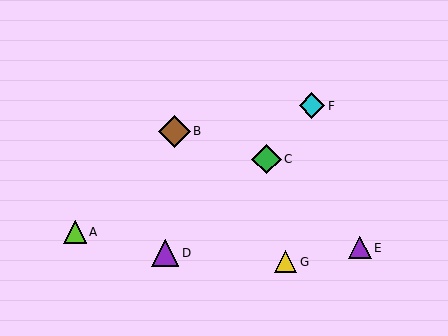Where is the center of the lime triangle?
The center of the lime triangle is at (75, 232).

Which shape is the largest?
The brown diamond (labeled B) is the largest.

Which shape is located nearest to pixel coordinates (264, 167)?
The green diamond (labeled C) at (267, 159) is nearest to that location.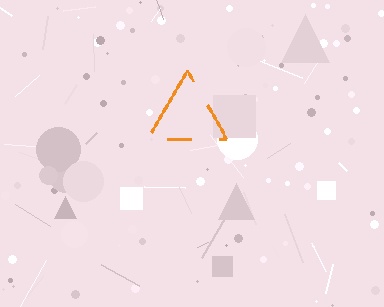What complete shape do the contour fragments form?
The contour fragments form a triangle.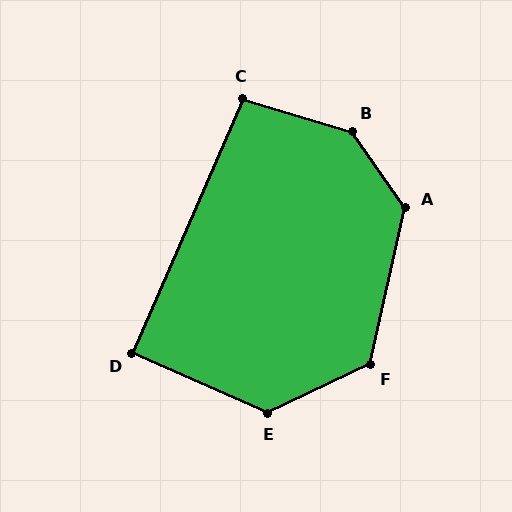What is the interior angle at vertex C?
Approximately 97 degrees (obtuse).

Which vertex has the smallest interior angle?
D, at approximately 90 degrees.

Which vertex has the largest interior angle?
B, at approximately 142 degrees.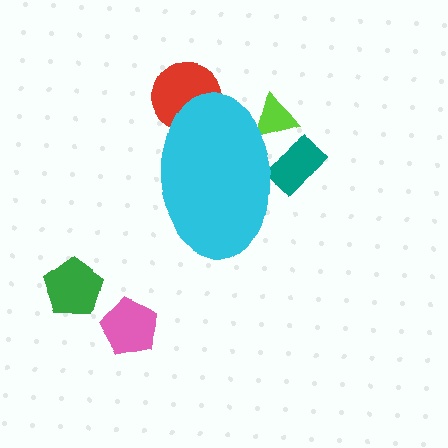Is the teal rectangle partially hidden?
Yes, the teal rectangle is partially hidden behind the cyan ellipse.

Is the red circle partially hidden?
Yes, the red circle is partially hidden behind the cyan ellipse.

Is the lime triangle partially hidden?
Yes, the lime triangle is partially hidden behind the cyan ellipse.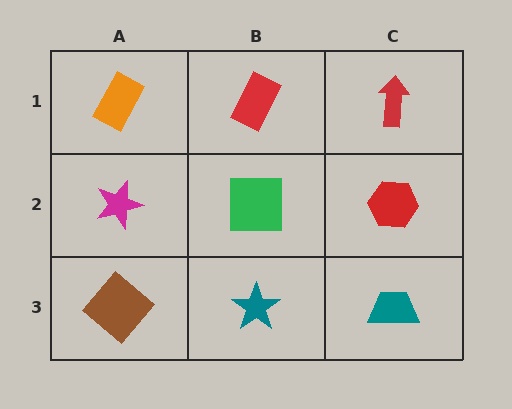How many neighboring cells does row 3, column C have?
2.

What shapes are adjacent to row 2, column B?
A red rectangle (row 1, column B), a teal star (row 3, column B), a magenta star (row 2, column A), a red hexagon (row 2, column C).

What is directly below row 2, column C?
A teal trapezoid.